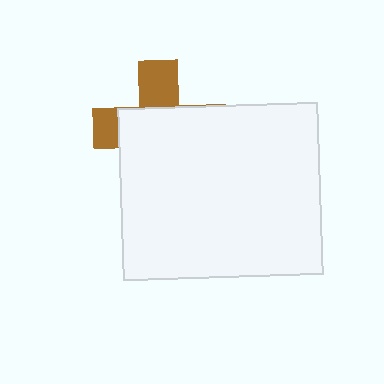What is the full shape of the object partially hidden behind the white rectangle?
The partially hidden object is a brown cross.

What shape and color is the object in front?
The object in front is a white rectangle.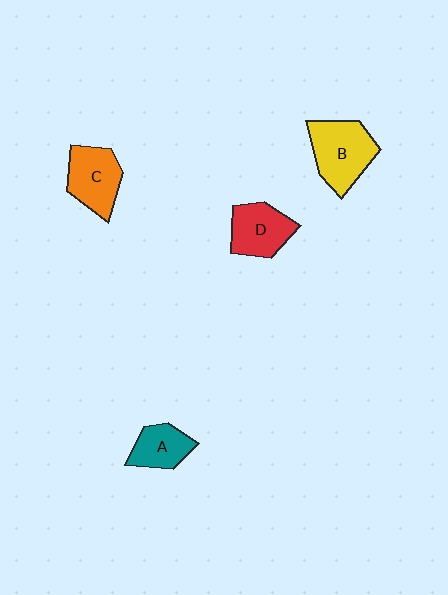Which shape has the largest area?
Shape B (yellow).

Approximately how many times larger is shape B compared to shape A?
Approximately 1.6 times.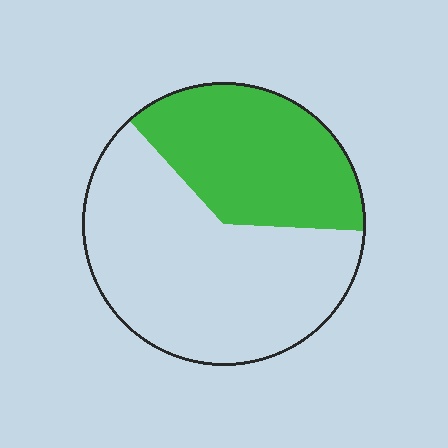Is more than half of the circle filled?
No.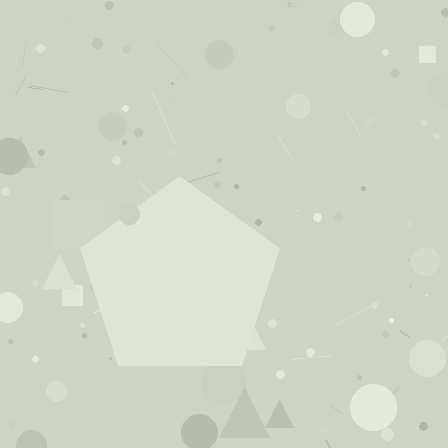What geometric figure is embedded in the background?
A pentagon is embedded in the background.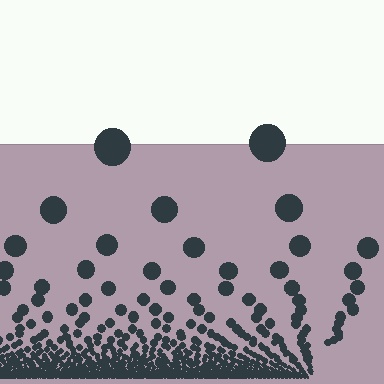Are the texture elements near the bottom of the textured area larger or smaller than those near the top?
Smaller. The gradient is inverted — elements near the bottom are smaller and denser.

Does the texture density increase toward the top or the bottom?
Density increases toward the bottom.